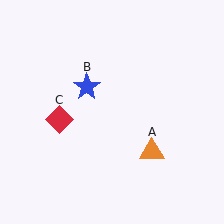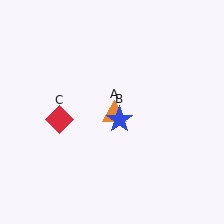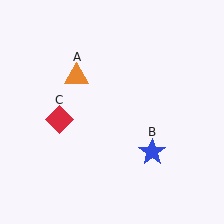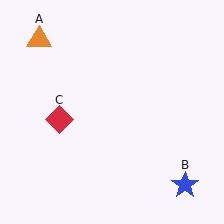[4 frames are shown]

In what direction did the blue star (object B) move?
The blue star (object B) moved down and to the right.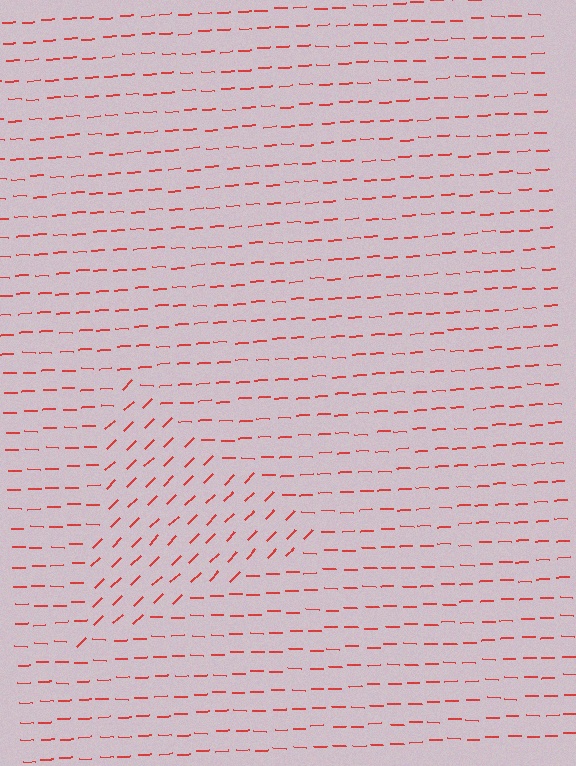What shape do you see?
I see a triangle.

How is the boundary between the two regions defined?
The boundary is defined purely by a change in line orientation (approximately 45 degrees difference). All lines are the same color and thickness.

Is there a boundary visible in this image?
Yes, there is a texture boundary formed by a change in line orientation.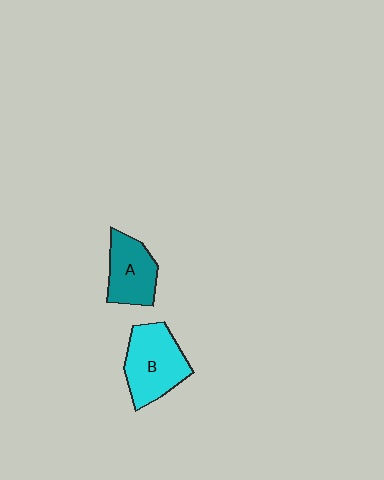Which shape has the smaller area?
Shape A (teal).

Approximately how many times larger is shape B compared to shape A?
Approximately 1.3 times.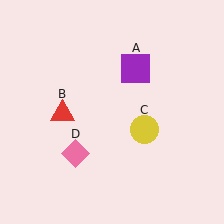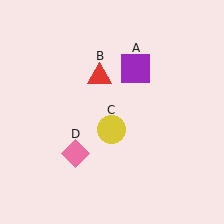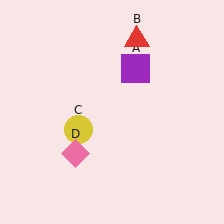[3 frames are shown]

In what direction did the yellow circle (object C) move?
The yellow circle (object C) moved left.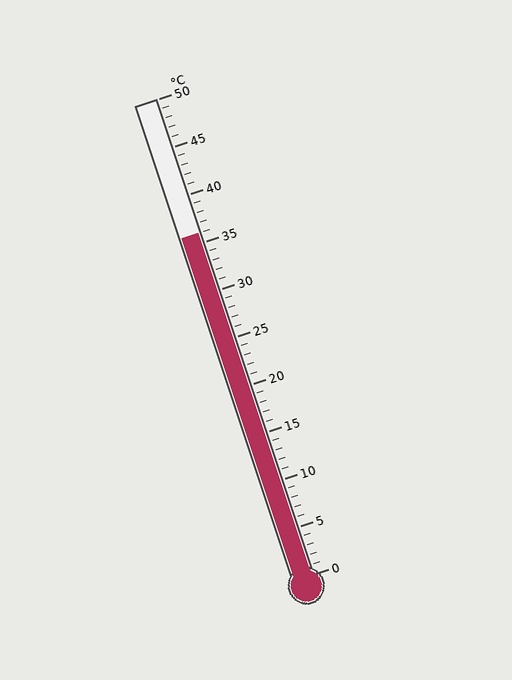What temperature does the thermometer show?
The thermometer shows approximately 36°C.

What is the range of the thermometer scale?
The thermometer scale ranges from 0°C to 50°C.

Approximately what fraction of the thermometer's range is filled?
The thermometer is filled to approximately 70% of its range.